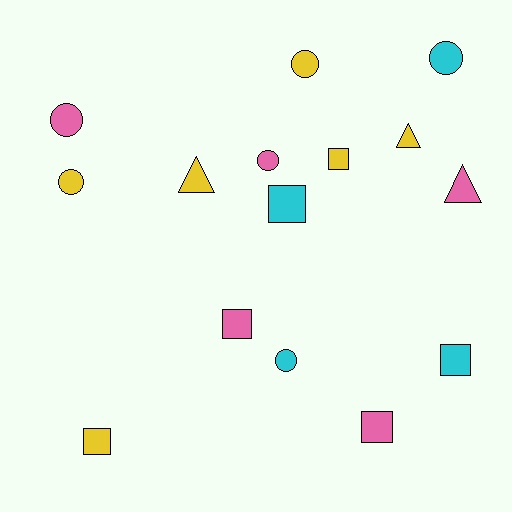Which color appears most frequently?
Yellow, with 6 objects.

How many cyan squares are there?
There are 2 cyan squares.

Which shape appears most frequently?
Circle, with 6 objects.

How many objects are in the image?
There are 15 objects.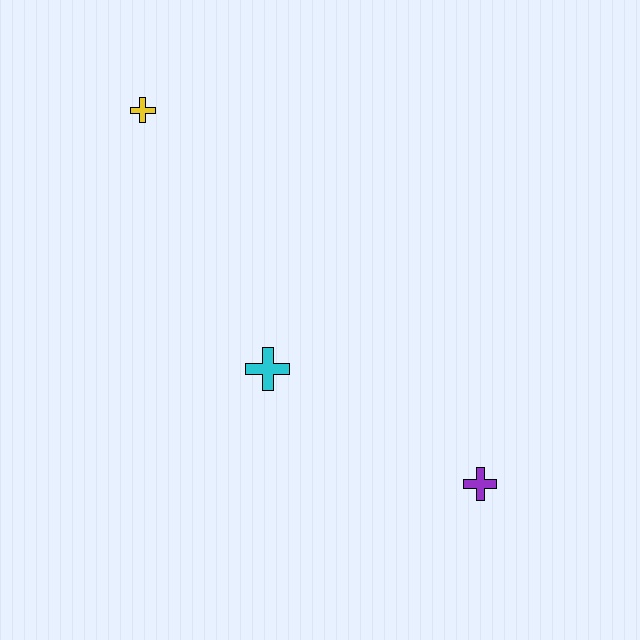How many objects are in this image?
There are 3 objects.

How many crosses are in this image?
There are 3 crosses.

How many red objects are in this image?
There are no red objects.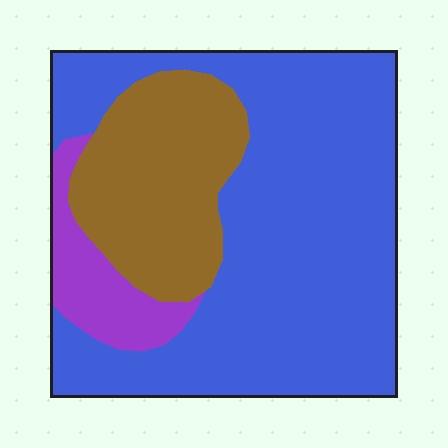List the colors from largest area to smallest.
From largest to smallest: blue, brown, purple.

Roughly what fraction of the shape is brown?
Brown covers 24% of the shape.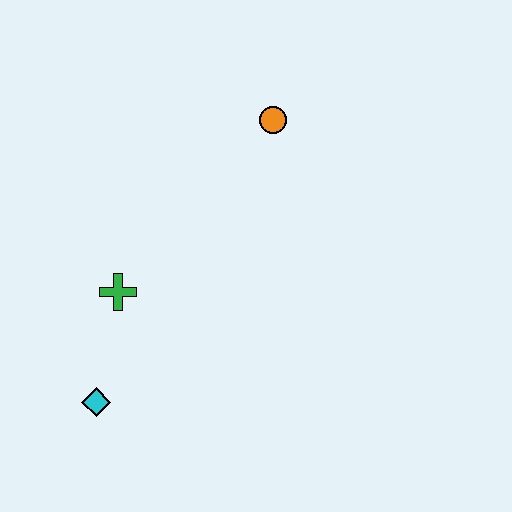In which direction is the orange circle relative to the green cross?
The orange circle is above the green cross.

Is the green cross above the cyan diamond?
Yes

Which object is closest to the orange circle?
The green cross is closest to the orange circle.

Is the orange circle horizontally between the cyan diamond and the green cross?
No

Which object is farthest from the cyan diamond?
The orange circle is farthest from the cyan diamond.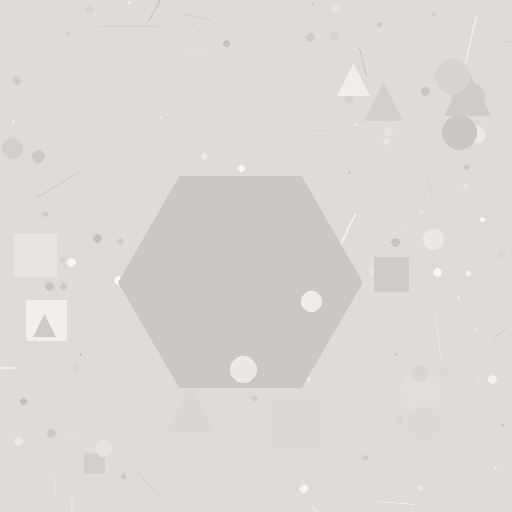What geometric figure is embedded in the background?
A hexagon is embedded in the background.